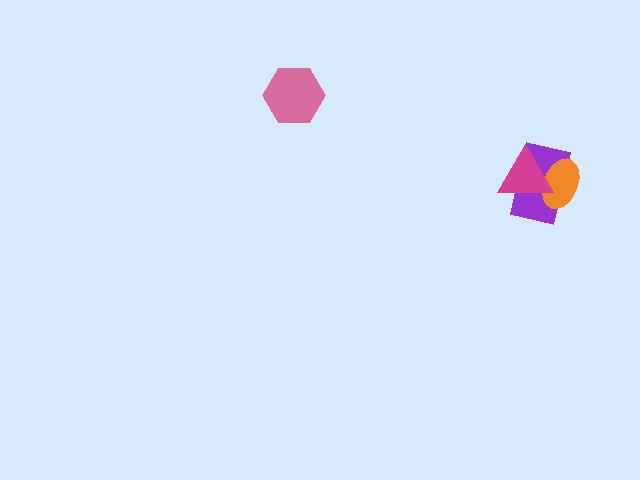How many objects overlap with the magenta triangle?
2 objects overlap with the magenta triangle.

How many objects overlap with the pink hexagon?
0 objects overlap with the pink hexagon.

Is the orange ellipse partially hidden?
Yes, it is partially covered by another shape.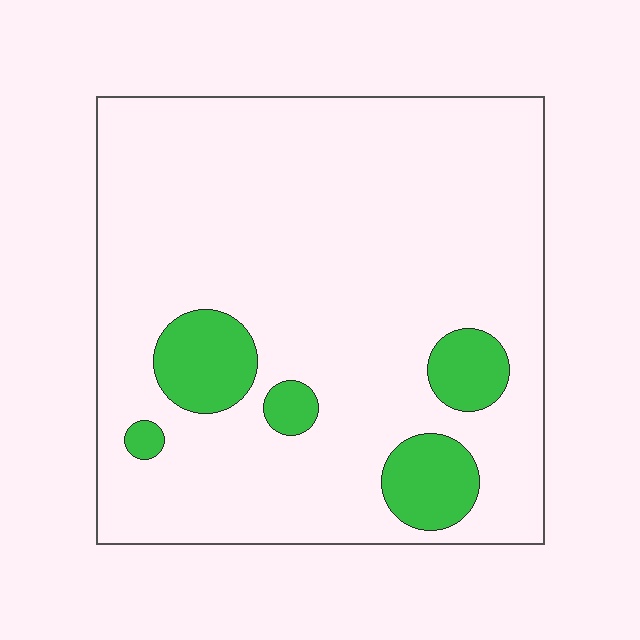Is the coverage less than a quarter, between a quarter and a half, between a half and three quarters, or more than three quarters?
Less than a quarter.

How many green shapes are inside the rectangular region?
5.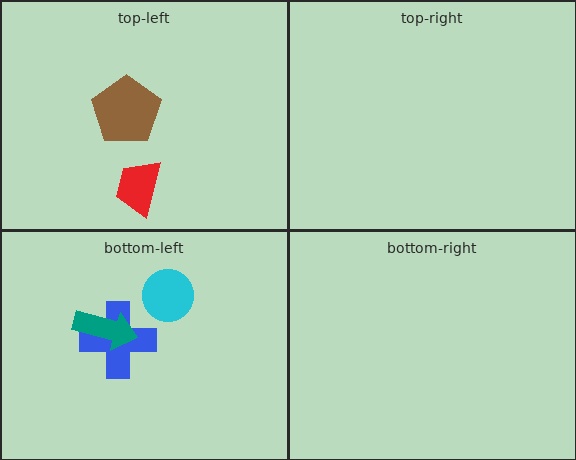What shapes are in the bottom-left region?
The blue cross, the cyan circle, the teal arrow.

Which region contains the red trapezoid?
The top-left region.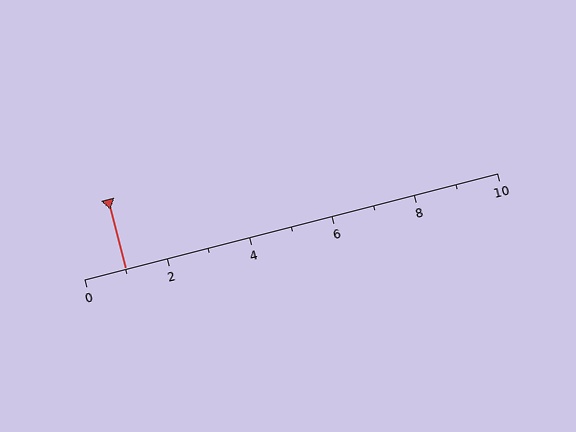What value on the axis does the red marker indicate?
The marker indicates approximately 1.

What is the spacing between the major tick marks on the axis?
The major ticks are spaced 2 apart.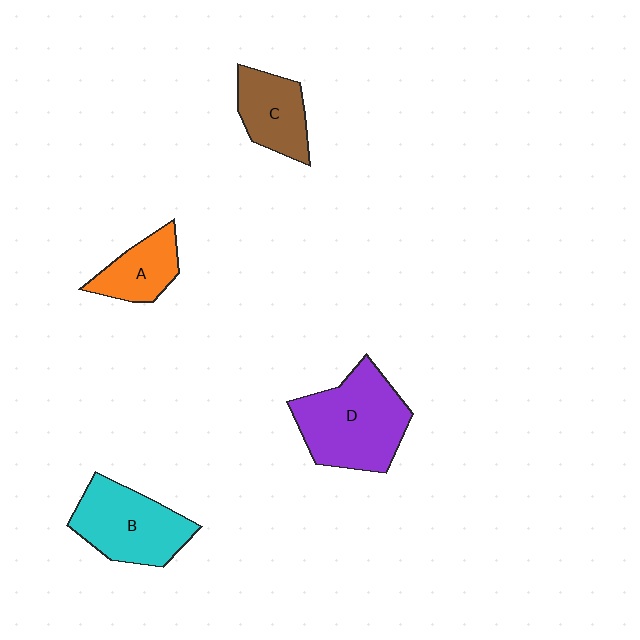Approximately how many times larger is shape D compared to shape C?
Approximately 1.8 times.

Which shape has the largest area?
Shape D (purple).